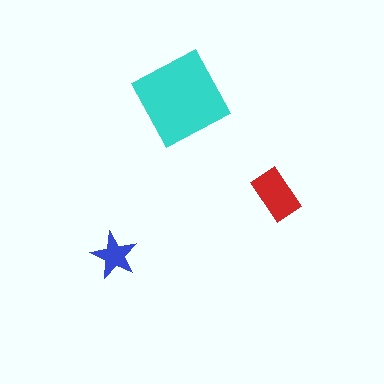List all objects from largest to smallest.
The cyan diamond, the red rectangle, the blue star.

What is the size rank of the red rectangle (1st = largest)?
2nd.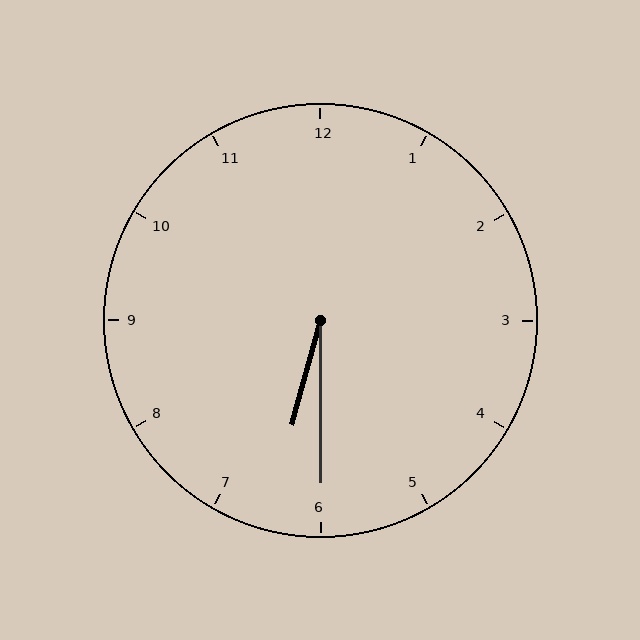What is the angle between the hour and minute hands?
Approximately 15 degrees.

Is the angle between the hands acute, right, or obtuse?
It is acute.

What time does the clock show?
6:30.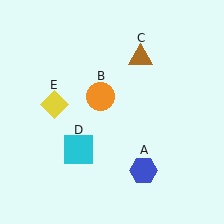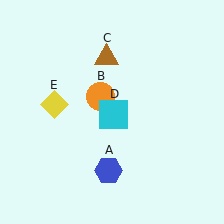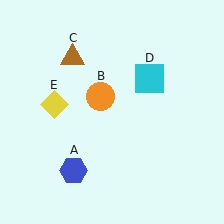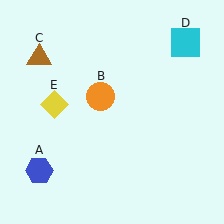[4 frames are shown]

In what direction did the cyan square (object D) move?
The cyan square (object D) moved up and to the right.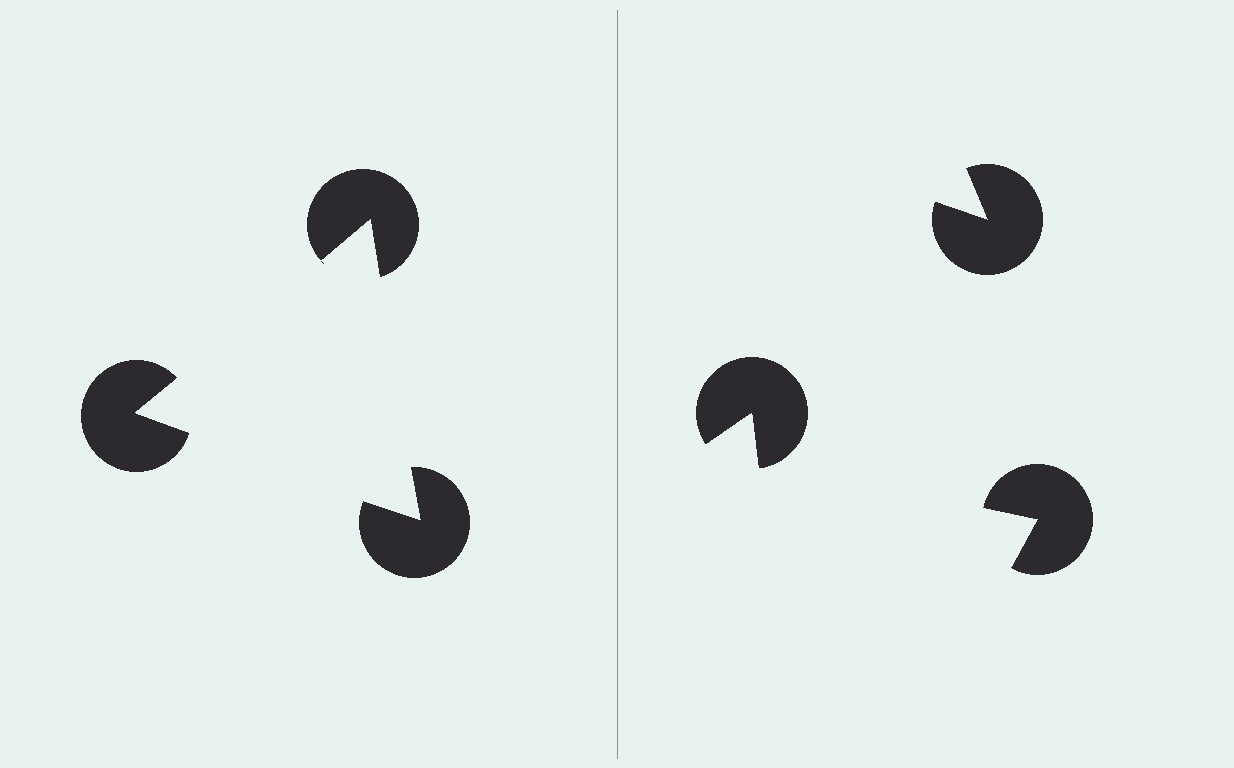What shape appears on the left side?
An illusory triangle.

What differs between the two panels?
The pac-man discs are positioned identically on both sides; only the wedge orientations differ. On the left they align to a triangle; on the right they are misaligned.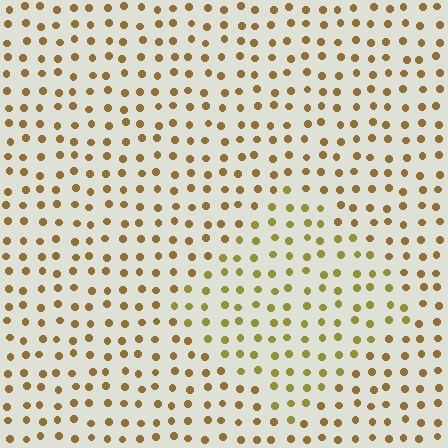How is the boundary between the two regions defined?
The boundary is defined purely by a slight shift in hue (about 22 degrees). Spacing, size, and orientation are identical on both sides.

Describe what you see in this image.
The image is filled with small brown elements in a uniform arrangement. A diamond-shaped region is visible where the elements are tinted to a slightly different hue, forming a subtle color boundary.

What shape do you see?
I see a diamond.